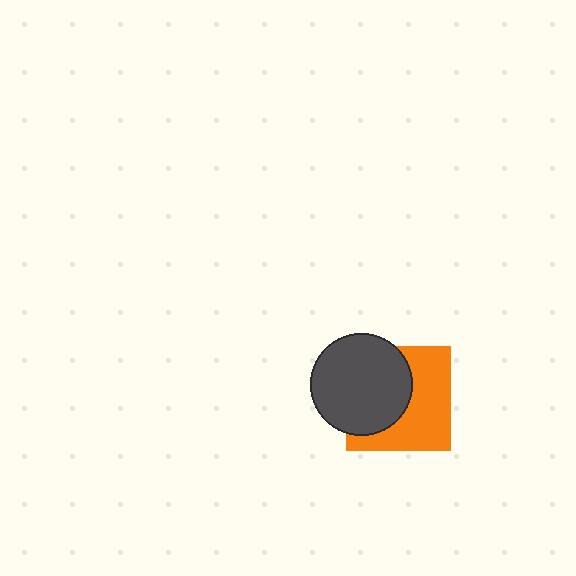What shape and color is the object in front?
The object in front is a dark gray circle.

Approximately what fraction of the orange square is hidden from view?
Roughly 47% of the orange square is hidden behind the dark gray circle.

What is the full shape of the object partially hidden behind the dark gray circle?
The partially hidden object is an orange square.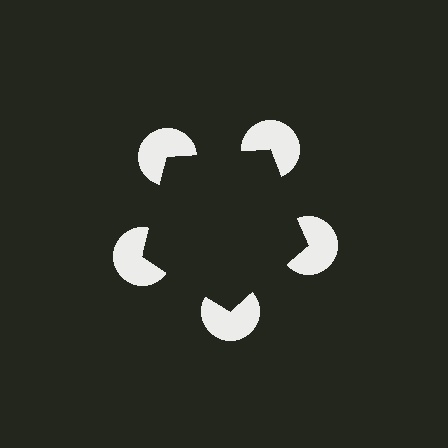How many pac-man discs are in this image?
There are 5 — one at each vertex of the illusory pentagon.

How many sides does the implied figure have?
5 sides.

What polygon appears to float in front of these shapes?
An illusory pentagon — its edges are inferred from the aligned wedge cuts in the pac-man discs, not physically drawn.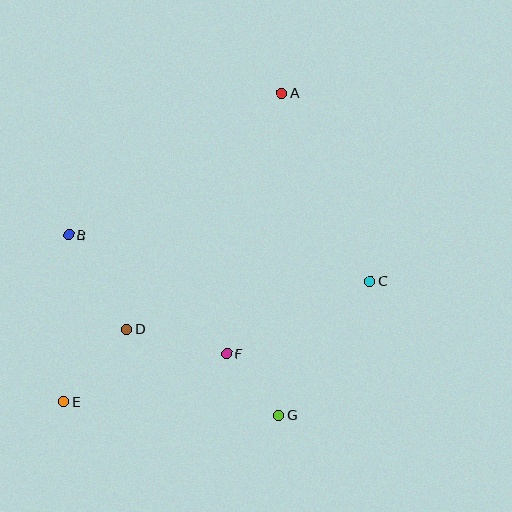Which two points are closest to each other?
Points F and G are closest to each other.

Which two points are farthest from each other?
Points A and E are farthest from each other.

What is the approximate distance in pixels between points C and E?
The distance between C and E is approximately 329 pixels.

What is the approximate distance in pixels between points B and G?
The distance between B and G is approximately 277 pixels.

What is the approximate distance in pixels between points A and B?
The distance between A and B is approximately 256 pixels.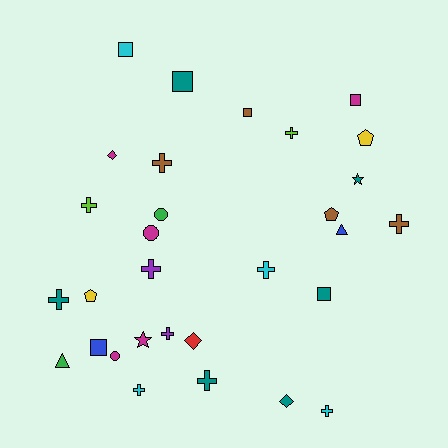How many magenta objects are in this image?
There are 5 magenta objects.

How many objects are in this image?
There are 30 objects.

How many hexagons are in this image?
There are no hexagons.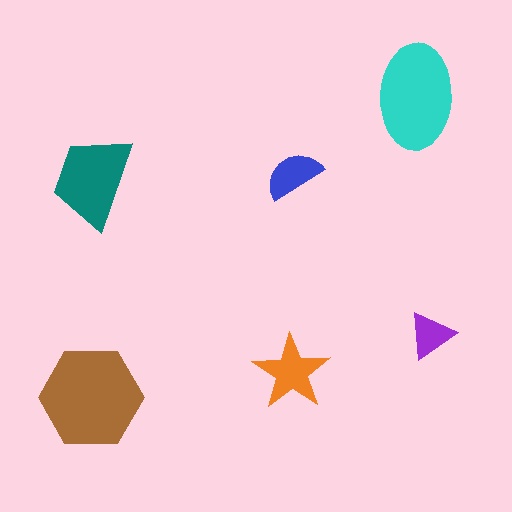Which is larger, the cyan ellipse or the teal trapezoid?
The cyan ellipse.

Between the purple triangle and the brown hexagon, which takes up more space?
The brown hexagon.